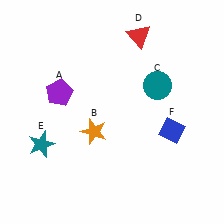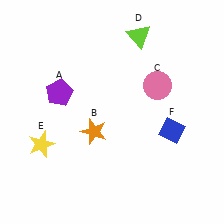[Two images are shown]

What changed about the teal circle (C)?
In Image 1, C is teal. In Image 2, it changed to pink.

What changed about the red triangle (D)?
In Image 1, D is red. In Image 2, it changed to lime.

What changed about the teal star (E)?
In Image 1, E is teal. In Image 2, it changed to yellow.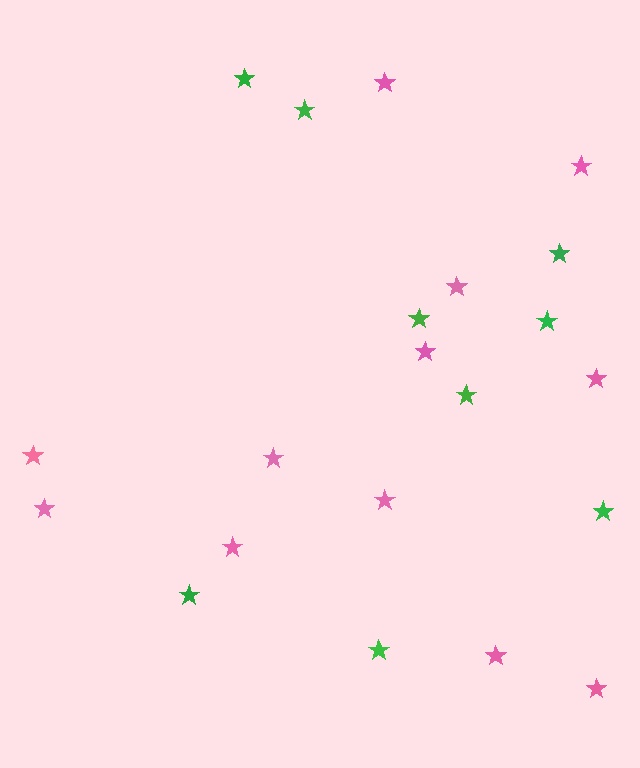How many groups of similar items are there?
There are 2 groups: one group of pink stars (12) and one group of green stars (9).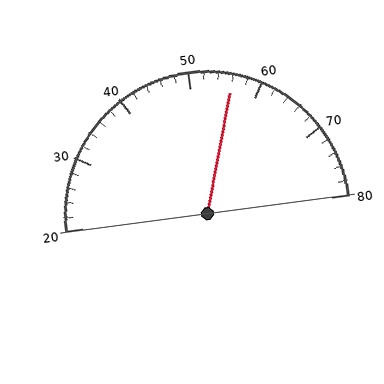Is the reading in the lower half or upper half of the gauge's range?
The reading is in the upper half of the range (20 to 80).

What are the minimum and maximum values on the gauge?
The gauge ranges from 20 to 80.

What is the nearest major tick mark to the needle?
The nearest major tick mark is 60.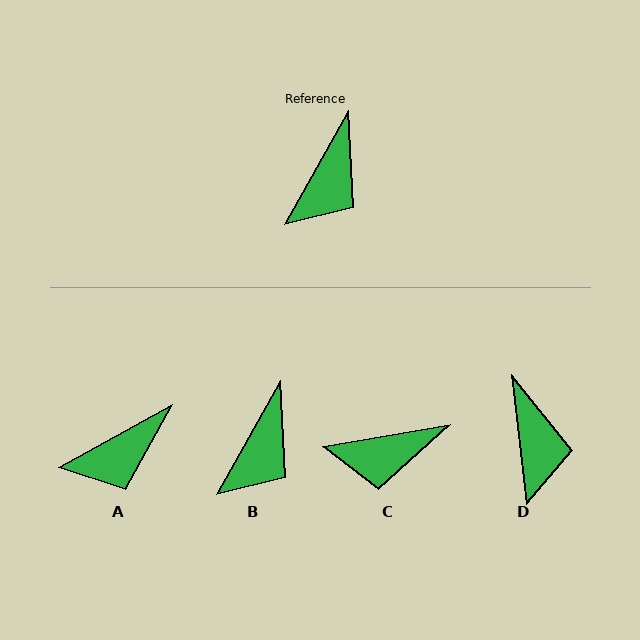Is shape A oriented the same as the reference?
No, it is off by about 32 degrees.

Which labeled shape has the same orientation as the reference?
B.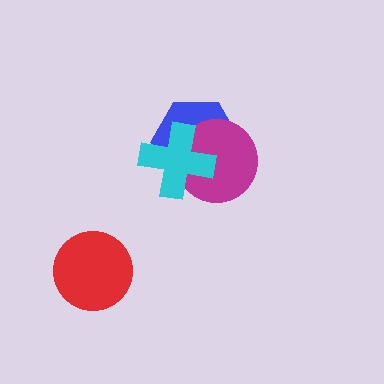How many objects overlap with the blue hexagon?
2 objects overlap with the blue hexagon.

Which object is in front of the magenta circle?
The cyan cross is in front of the magenta circle.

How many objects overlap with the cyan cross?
2 objects overlap with the cyan cross.